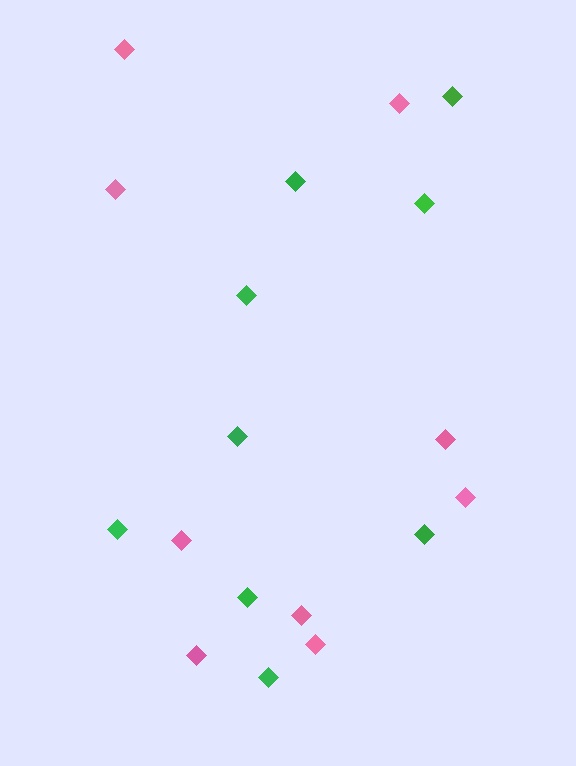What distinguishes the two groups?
There are 2 groups: one group of green diamonds (9) and one group of pink diamonds (9).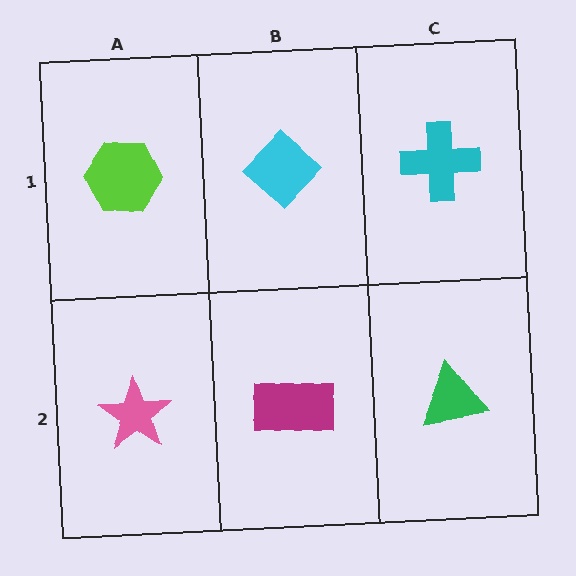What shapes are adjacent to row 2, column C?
A cyan cross (row 1, column C), a magenta rectangle (row 2, column B).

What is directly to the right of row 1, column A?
A cyan diamond.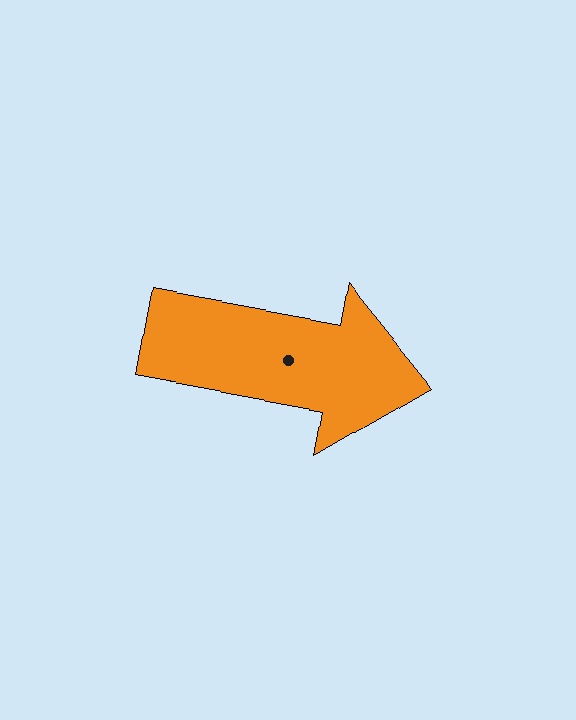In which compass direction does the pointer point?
East.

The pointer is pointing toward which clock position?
Roughly 3 o'clock.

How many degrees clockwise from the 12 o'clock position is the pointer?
Approximately 100 degrees.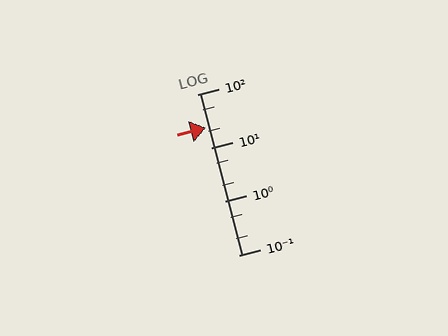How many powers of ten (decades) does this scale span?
The scale spans 3 decades, from 0.1 to 100.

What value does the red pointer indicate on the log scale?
The pointer indicates approximately 24.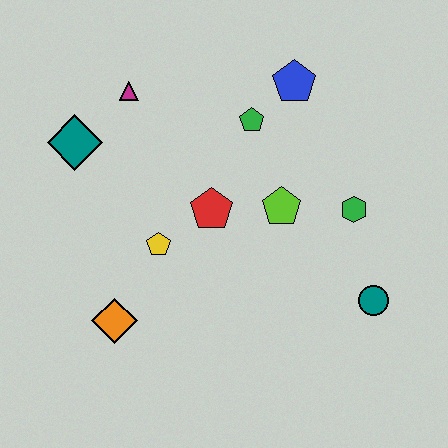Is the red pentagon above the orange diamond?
Yes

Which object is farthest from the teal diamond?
The teal circle is farthest from the teal diamond.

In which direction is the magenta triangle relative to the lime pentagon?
The magenta triangle is to the left of the lime pentagon.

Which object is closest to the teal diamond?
The magenta triangle is closest to the teal diamond.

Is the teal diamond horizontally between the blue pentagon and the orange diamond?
No